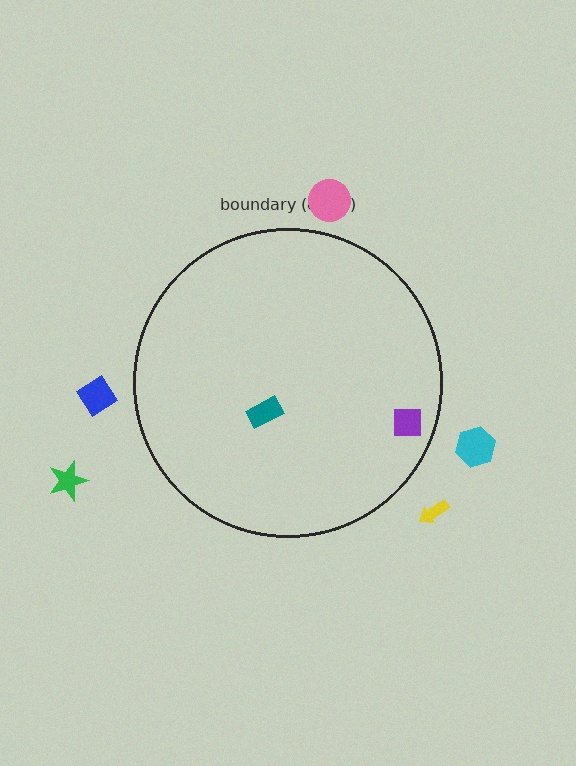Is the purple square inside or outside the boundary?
Inside.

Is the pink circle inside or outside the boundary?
Outside.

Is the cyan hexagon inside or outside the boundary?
Outside.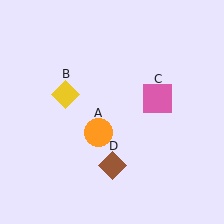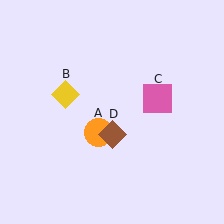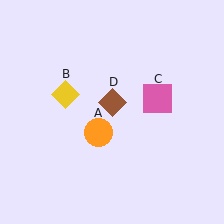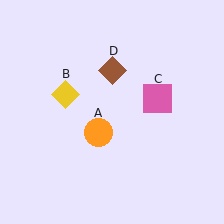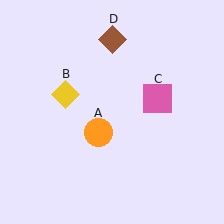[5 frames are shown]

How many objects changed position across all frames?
1 object changed position: brown diamond (object D).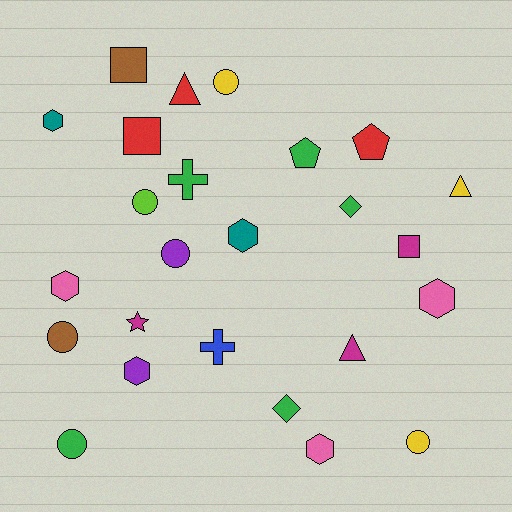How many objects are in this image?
There are 25 objects.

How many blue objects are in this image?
There is 1 blue object.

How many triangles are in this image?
There are 3 triangles.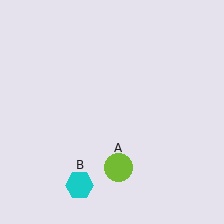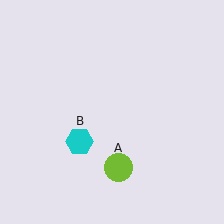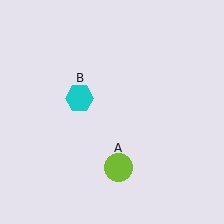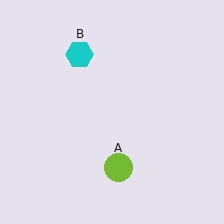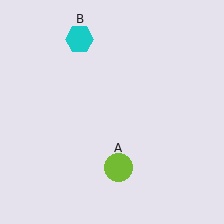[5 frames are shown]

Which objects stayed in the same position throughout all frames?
Lime circle (object A) remained stationary.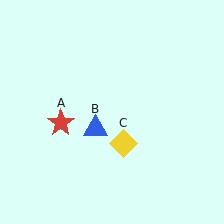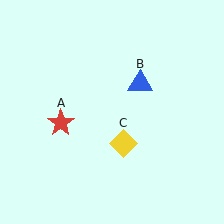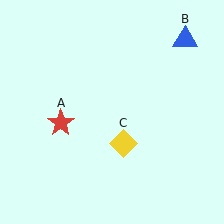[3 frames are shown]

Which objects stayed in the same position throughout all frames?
Red star (object A) and yellow diamond (object C) remained stationary.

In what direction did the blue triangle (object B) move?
The blue triangle (object B) moved up and to the right.